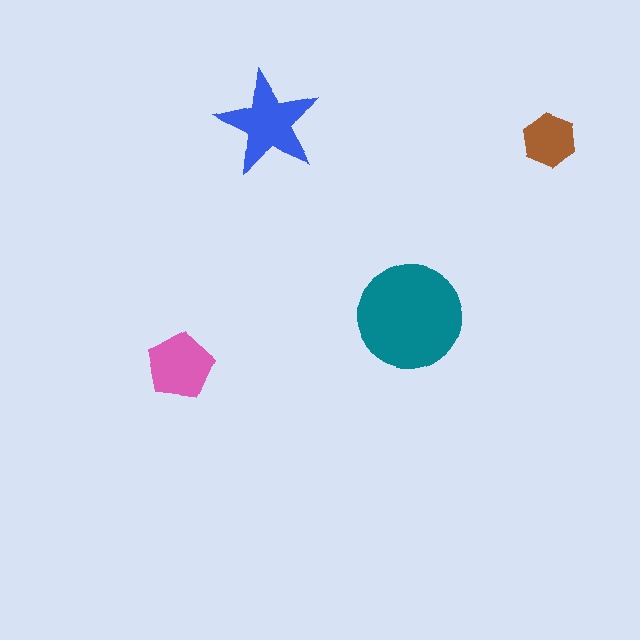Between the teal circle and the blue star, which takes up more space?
The teal circle.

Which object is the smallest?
The brown hexagon.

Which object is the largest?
The teal circle.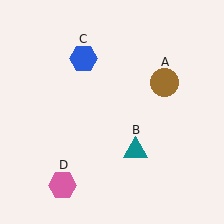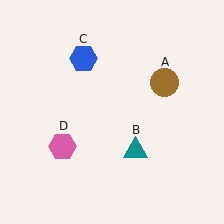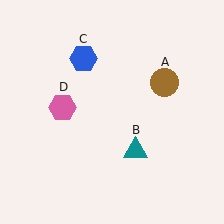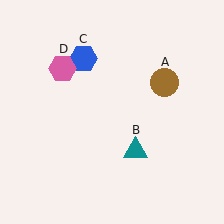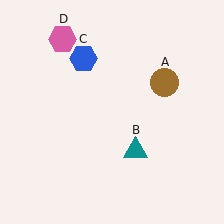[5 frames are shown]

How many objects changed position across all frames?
1 object changed position: pink hexagon (object D).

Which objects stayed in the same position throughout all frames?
Brown circle (object A) and teal triangle (object B) and blue hexagon (object C) remained stationary.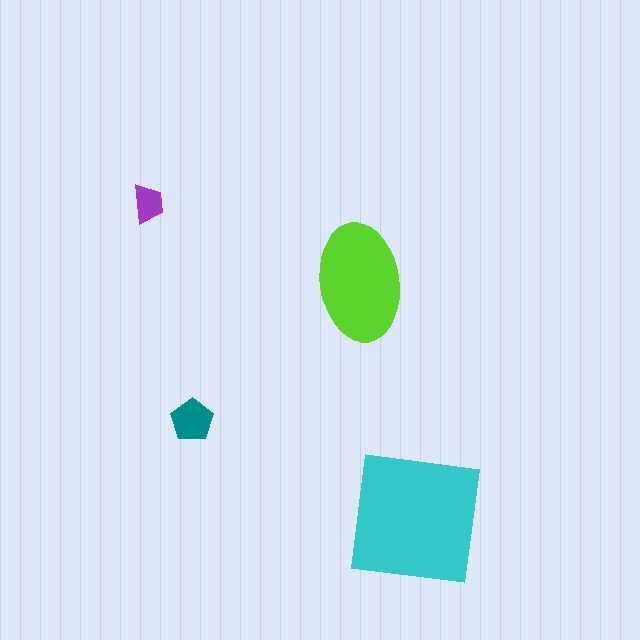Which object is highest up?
The purple trapezoid is topmost.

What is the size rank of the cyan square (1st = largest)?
1st.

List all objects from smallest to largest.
The purple trapezoid, the teal pentagon, the lime ellipse, the cyan square.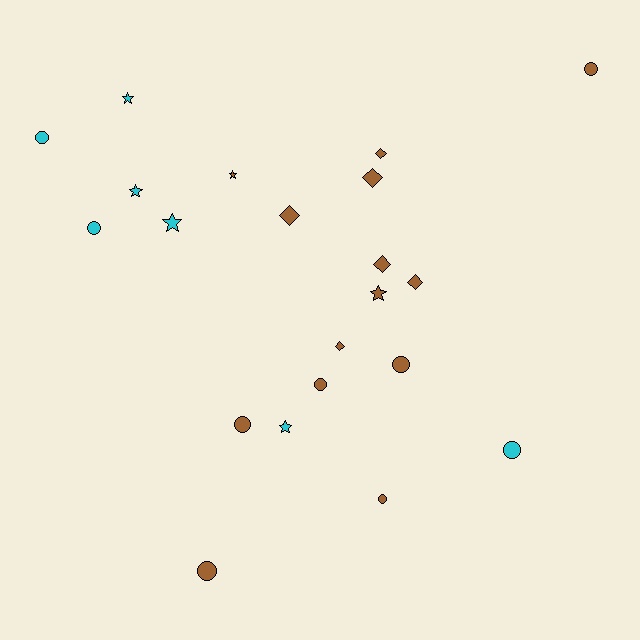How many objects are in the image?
There are 21 objects.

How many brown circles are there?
There are 6 brown circles.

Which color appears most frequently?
Brown, with 14 objects.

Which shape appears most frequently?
Circle, with 9 objects.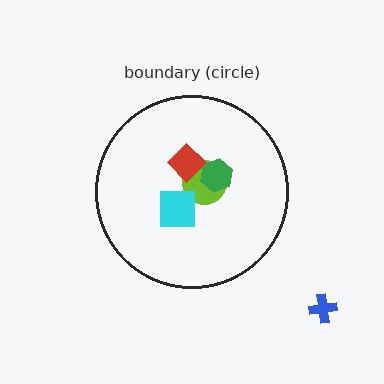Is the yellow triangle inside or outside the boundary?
Inside.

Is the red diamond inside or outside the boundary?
Inside.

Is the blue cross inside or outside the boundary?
Outside.